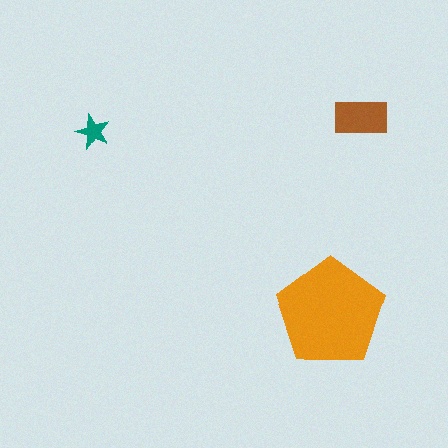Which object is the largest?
The orange pentagon.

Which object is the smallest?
The teal star.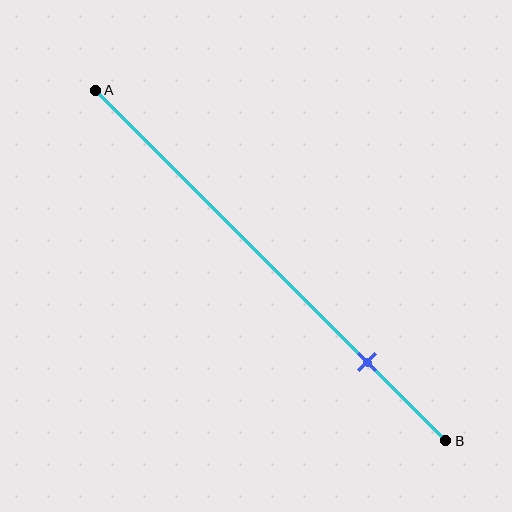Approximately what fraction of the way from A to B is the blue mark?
The blue mark is approximately 80% of the way from A to B.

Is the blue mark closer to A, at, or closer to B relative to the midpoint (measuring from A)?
The blue mark is closer to point B than the midpoint of segment AB.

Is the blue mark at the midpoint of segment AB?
No, the mark is at about 80% from A, not at the 50% midpoint.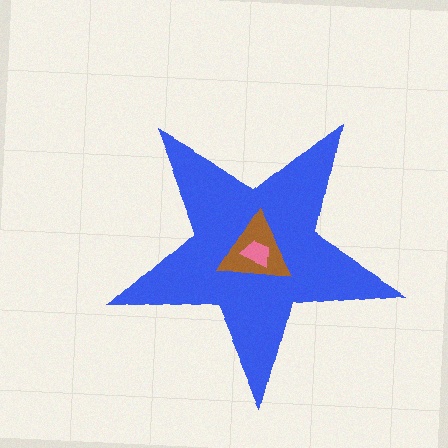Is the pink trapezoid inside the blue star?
Yes.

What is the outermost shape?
The blue star.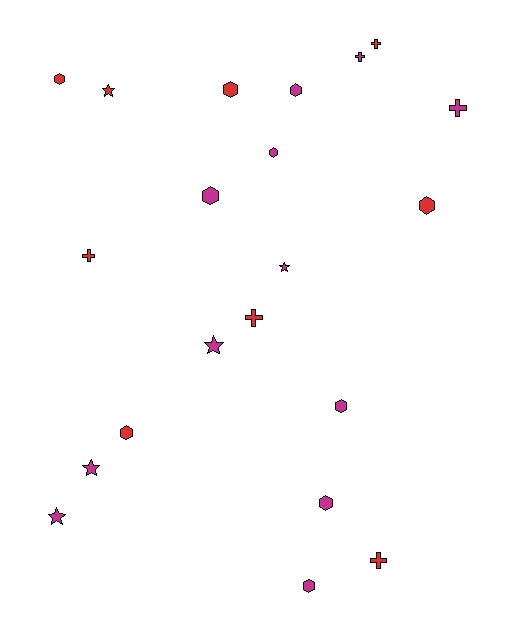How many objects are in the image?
There are 21 objects.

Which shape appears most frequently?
Hexagon, with 10 objects.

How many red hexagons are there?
There are 4 red hexagons.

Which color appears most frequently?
Magenta, with 12 objects.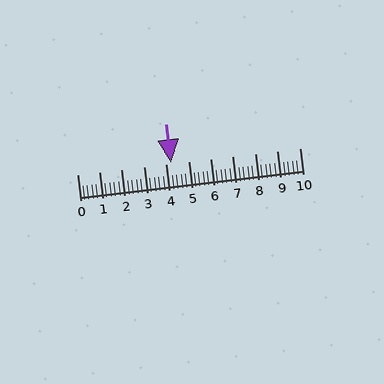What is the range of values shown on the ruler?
The ruler shows values from 0 to 10.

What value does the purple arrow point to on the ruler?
The purple arrow points to approximately 4.2.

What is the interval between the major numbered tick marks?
The major tick marks are spaced 1 units apart.